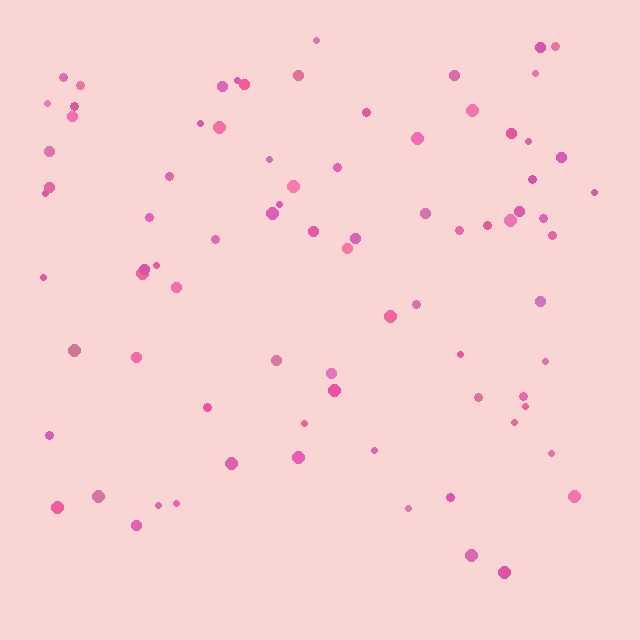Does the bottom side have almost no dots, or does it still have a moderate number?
Still a moderate number, just noticeably fewer than the top.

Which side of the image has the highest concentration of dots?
The top.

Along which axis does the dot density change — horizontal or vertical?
Vertical.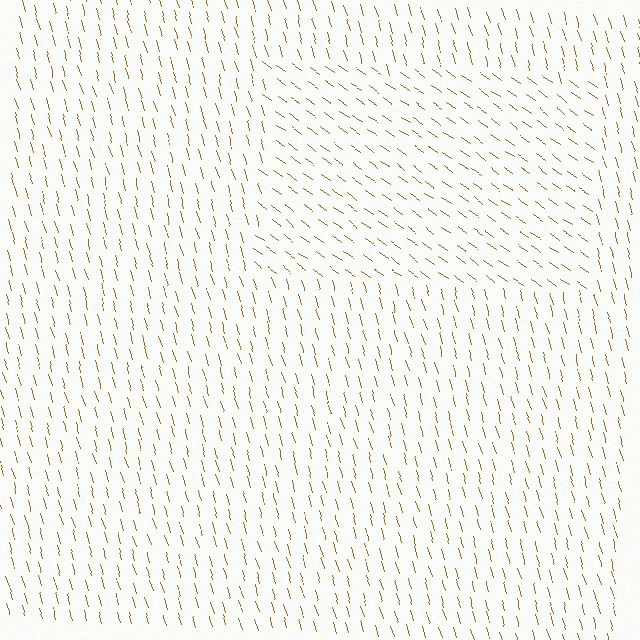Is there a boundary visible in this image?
Yes, there is a texture boundary formed by a change in line orientation.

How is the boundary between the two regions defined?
The boundary is defined purely by a change in line orientation (approximately 38 degrees difference). All lines are the same color and thickness.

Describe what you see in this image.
The image is filled with small brown line segments. A rectangle region in the image has lines oriented differently from the surrounding lines, creating a visible texture boundary.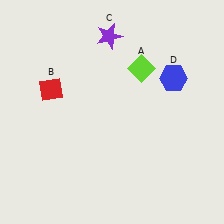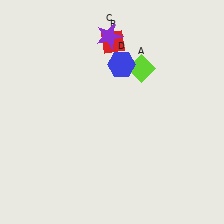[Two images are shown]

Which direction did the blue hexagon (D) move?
The blue hexagon (D) moved left.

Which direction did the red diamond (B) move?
The red diamond (B) moved right.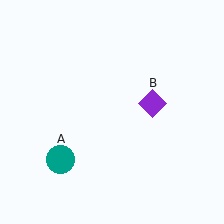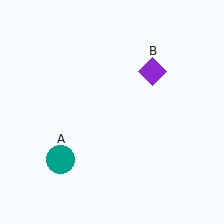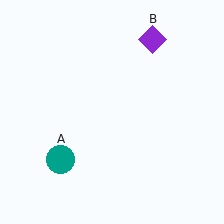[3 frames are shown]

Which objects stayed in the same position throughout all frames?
Teal circle (object A) remained stationary.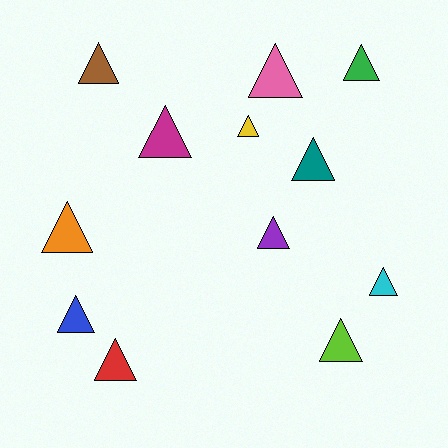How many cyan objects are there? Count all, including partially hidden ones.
There is 1 cyan object.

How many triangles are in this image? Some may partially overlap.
There are 12 triangles.